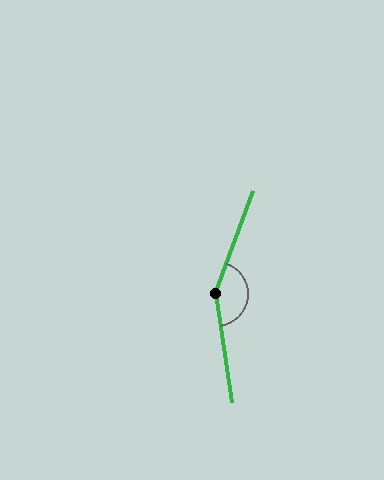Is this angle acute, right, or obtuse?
It is obtuse.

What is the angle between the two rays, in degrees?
Approximately 152 degrees.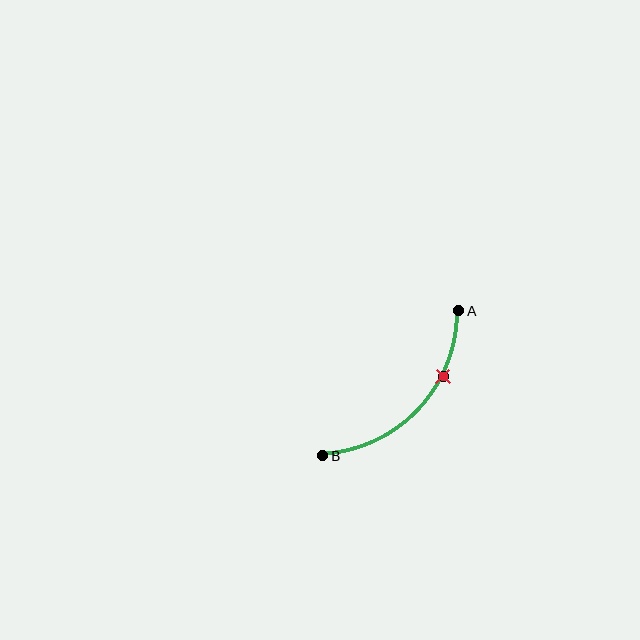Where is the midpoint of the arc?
The arc midpoint is the point on the curve farthest from the straight line joining A and B. It sits below and to the right of that line.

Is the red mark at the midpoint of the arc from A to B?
No. The red mark lies on the arc but is closer to endpoint A. The arc midpoint would be at the point on the curve equidistant along the arc from both A and B.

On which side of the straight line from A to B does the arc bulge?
The arc bulges below and to the right of the straight line connecting A and B.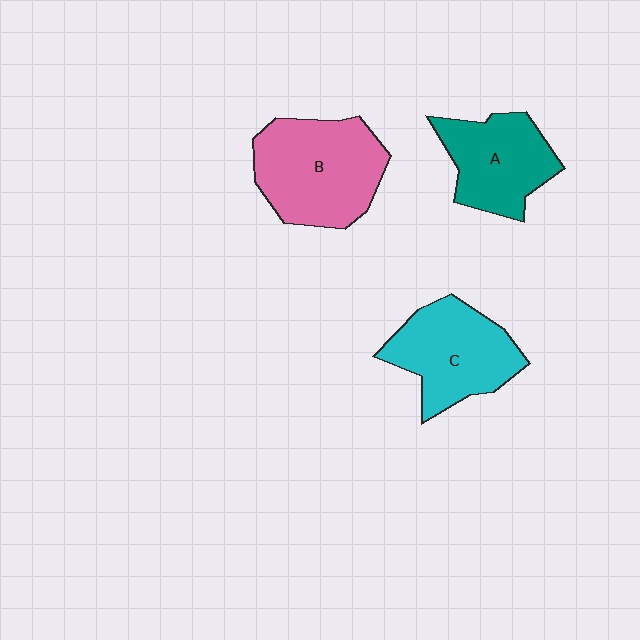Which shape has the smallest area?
Shape A (teal).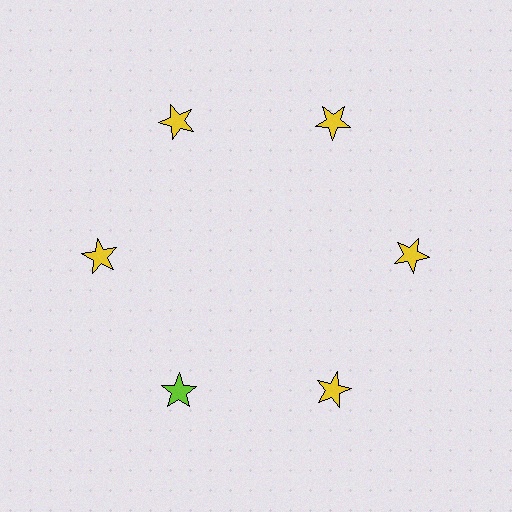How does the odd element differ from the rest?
It has a different color: lime instead of yellow.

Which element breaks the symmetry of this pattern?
The lime star at roughly the 7 o'clock position breaks the symmetry. All other shapes are yellow stars.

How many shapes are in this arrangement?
There are 6 shapes arranged in a ring pattern.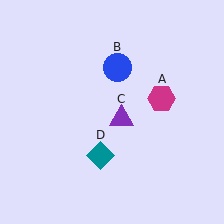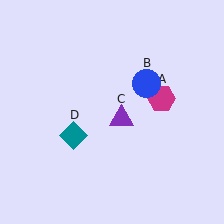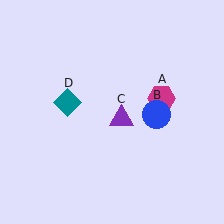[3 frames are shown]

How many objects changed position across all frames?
2 objects changed position: blue circle (object B), teal diamond (object D).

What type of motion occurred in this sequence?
The blue circle (object B), teal diamond (object D) rotated clockwise around the center of the scene.